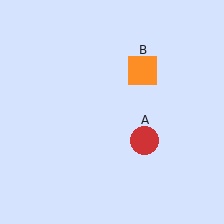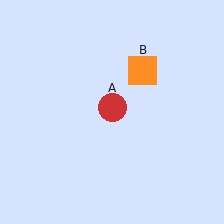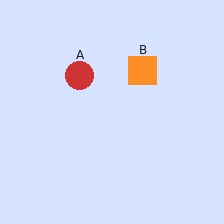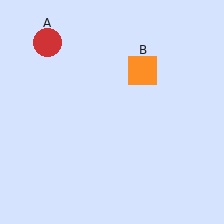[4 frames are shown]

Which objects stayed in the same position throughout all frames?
Orange square (object B) remained stationary.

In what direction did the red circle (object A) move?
The red circle (object A) moved up and to the left.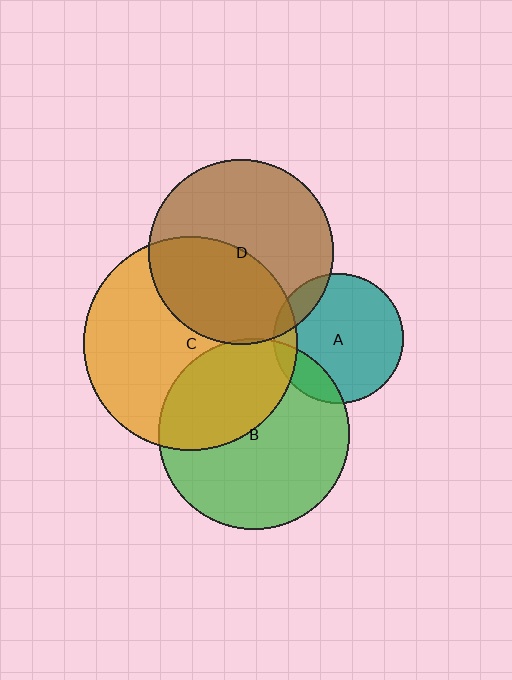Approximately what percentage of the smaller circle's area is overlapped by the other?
Approximately 10%.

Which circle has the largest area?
Circle C (orange).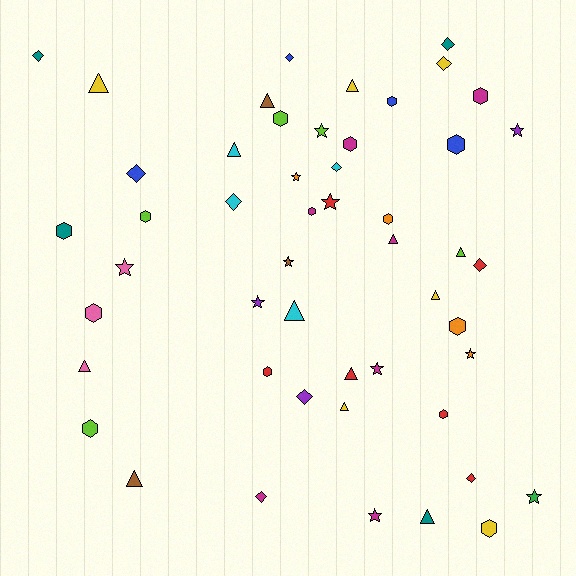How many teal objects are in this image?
There are 4 teal objects.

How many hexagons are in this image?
There are 15 hexagons.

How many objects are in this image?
There are 50 objects.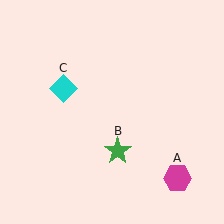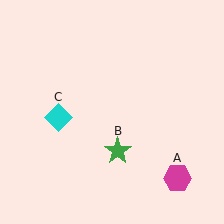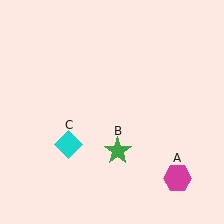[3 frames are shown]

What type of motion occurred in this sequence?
The cyan diamond (object C) rotated counterclockwise around the center of the scene.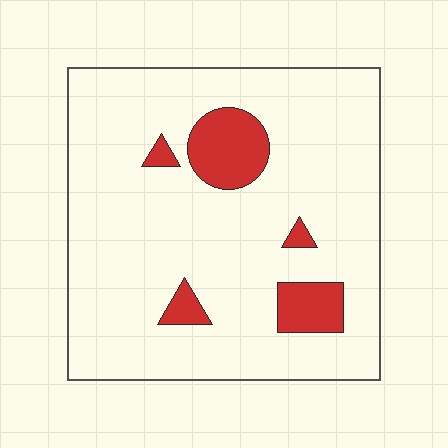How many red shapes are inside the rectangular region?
5.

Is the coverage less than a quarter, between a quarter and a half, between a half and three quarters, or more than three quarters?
Less than a quarter.